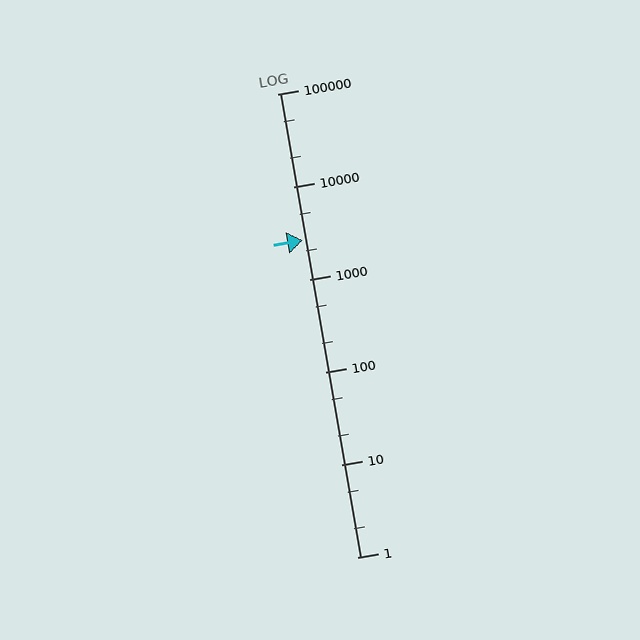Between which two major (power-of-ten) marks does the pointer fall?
The pointer is between 1000 and 10000.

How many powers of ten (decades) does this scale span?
The scale spans 5 decades, from 1 to 100000.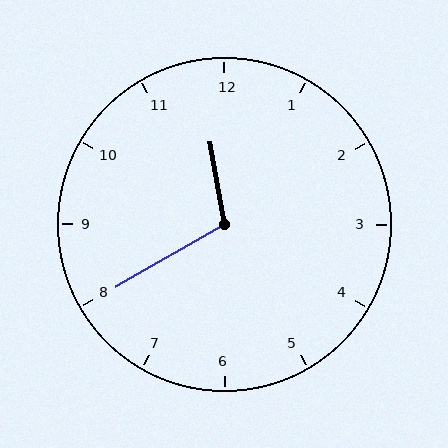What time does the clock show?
11:40.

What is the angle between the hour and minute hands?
Approximately 110 degrees.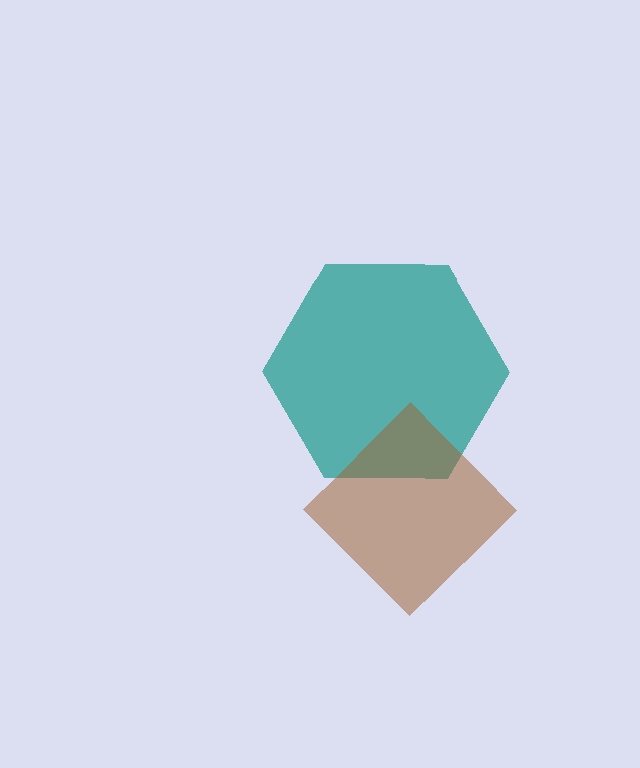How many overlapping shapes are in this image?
There are 2 overlapping shapes in the image.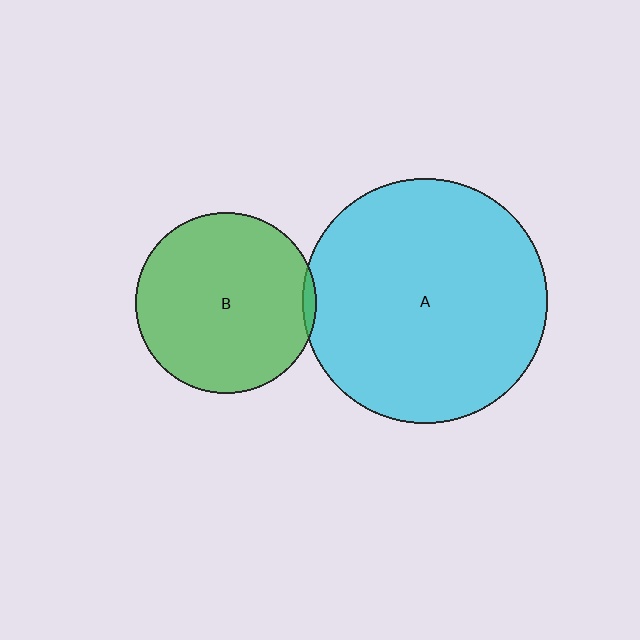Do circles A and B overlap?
Yes.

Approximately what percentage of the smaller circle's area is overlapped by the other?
Approximately 5%.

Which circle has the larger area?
Circle A (cyan).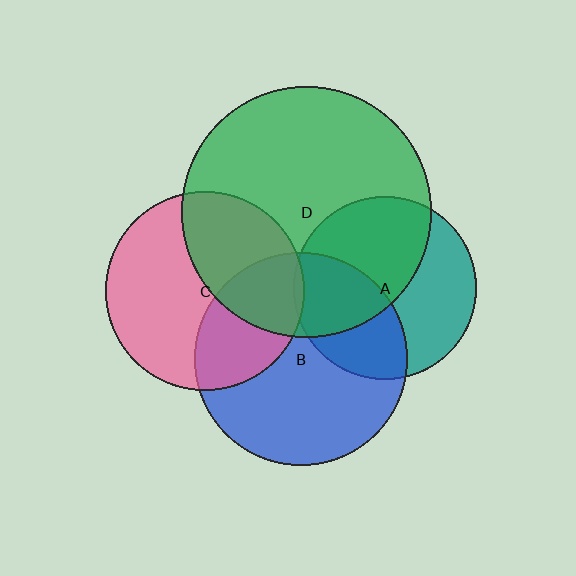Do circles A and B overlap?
Yes.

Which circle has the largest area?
Circle D (green).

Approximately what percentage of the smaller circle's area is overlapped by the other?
Approximately 40%.